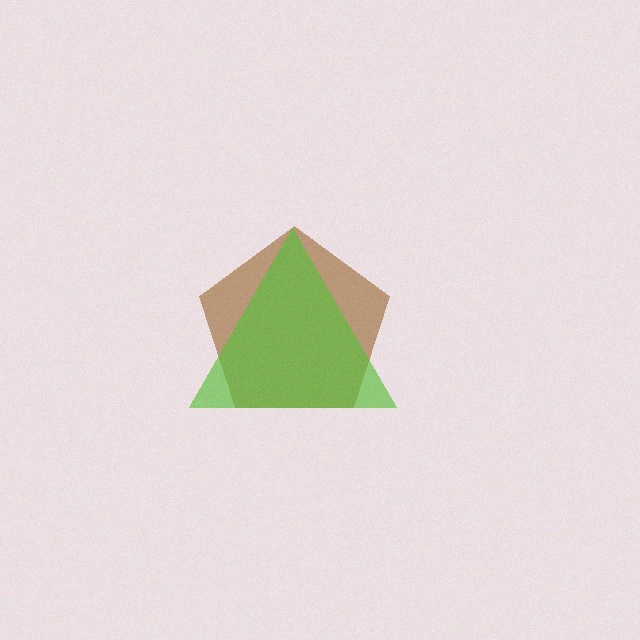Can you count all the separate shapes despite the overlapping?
Yes, there are 2 separate shapes.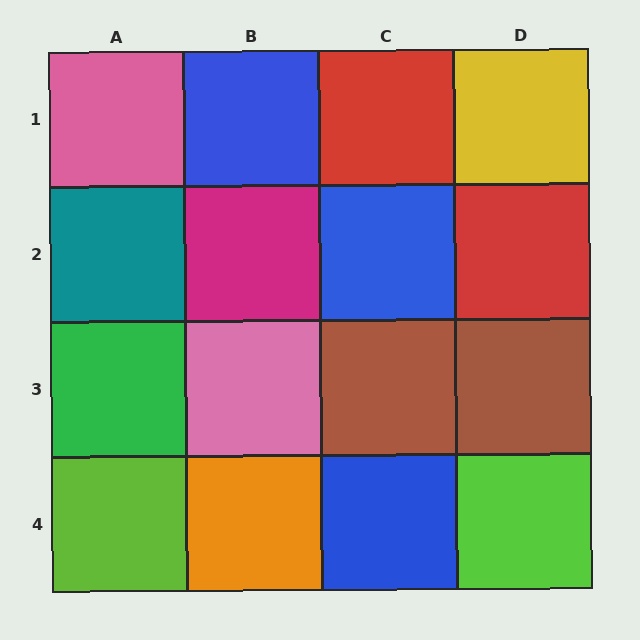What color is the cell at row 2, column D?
Red.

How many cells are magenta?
1 cell is magenta.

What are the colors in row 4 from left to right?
Lime, orange, blue, lime.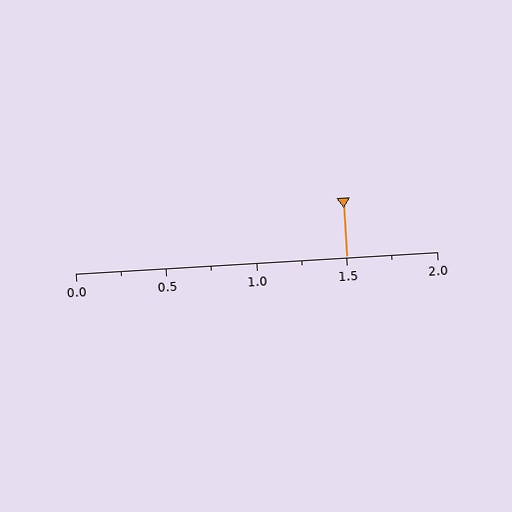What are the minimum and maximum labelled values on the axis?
The axis runs from 0.0 to 2.0.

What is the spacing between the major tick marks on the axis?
The major ticks are spaced 0.5 apart.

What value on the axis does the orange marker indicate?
The marker indicates approximately 1.5.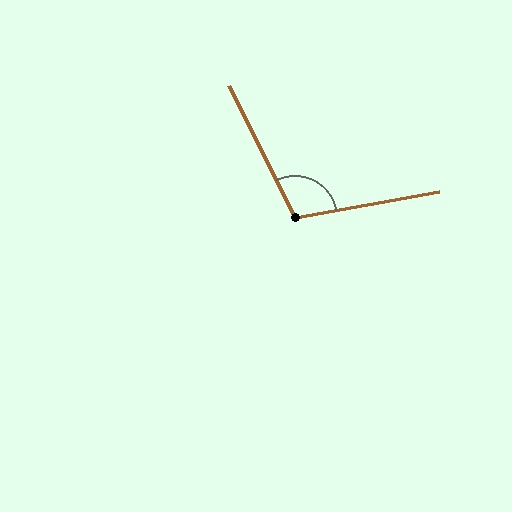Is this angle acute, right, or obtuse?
It is obtuse.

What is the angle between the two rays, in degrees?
Approximately 106 degrees.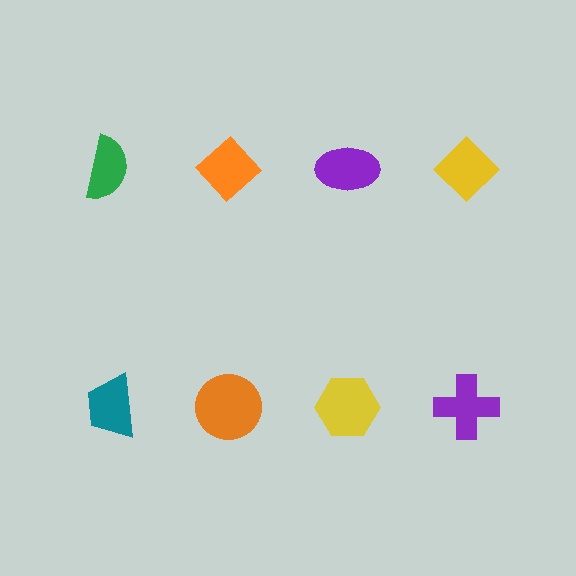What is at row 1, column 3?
A purple ellipse.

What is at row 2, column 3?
A yellow hexagon.